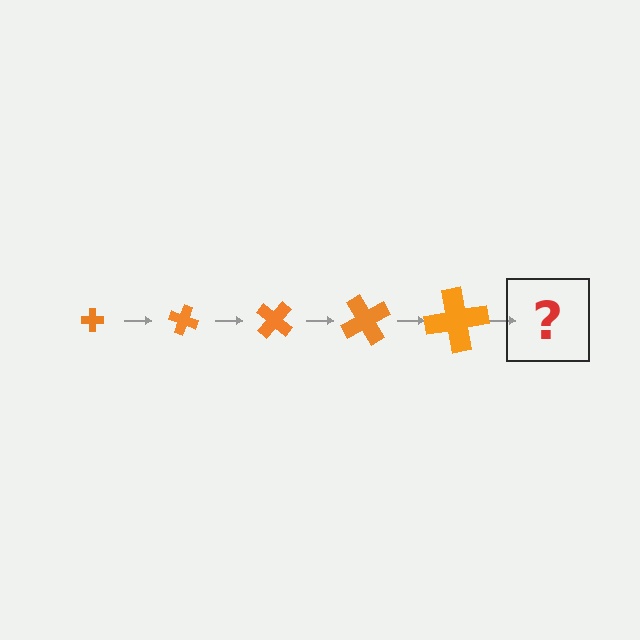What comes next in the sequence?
The next element should be a cross, larger than the previous one and rotated 100 degrees from the start.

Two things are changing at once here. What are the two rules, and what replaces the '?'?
The two rules are that the cross grows larger each step and it rotates 20 degrees each step. The '?' should be a cross, larger than the previous one and rotated 100 degrees from the start.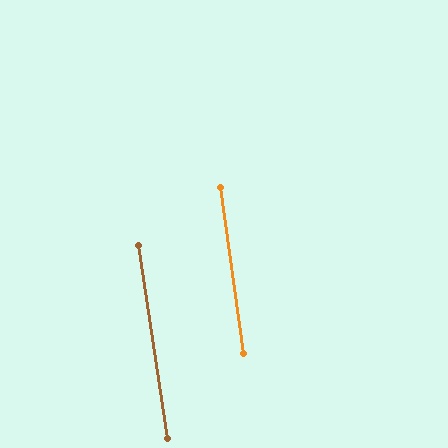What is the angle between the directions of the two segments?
Approximately 0 degrees.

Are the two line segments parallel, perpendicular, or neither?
Parallel — their directions differ by only 0.4°.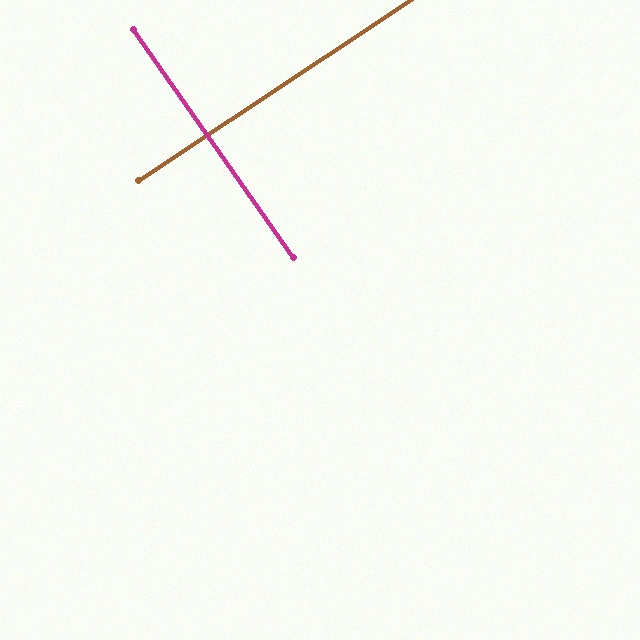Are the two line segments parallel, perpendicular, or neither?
Perpendicular — they meet at approximately 89°.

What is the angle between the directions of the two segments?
Approximately 89 degrees.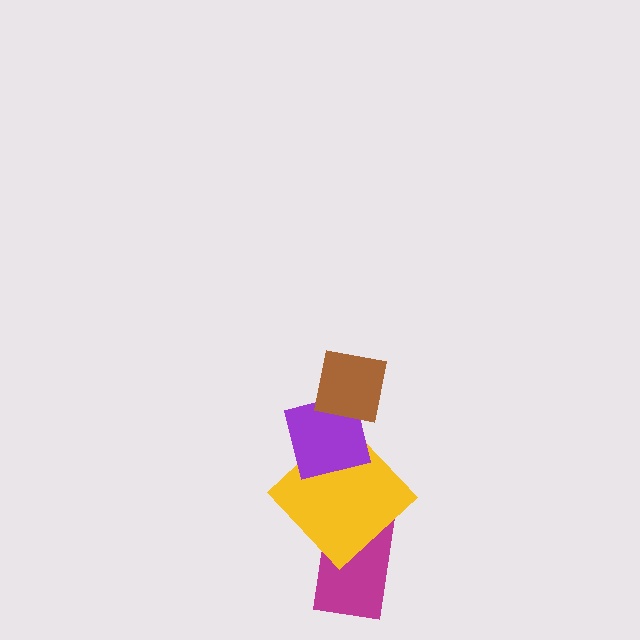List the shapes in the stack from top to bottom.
From top to bottom: the brown square, the purple square, the yellow diamond, the magenta rectangle.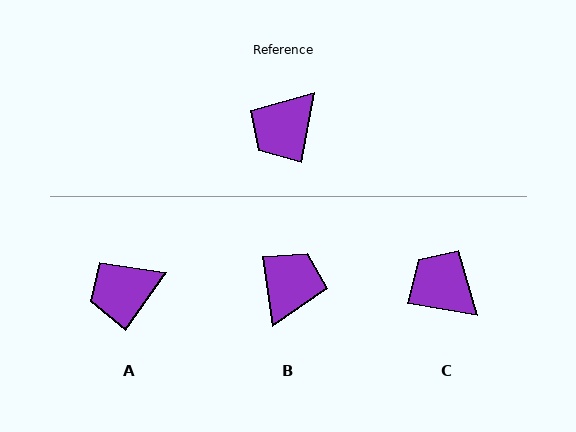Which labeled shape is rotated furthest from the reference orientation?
B, about 161 degrees away.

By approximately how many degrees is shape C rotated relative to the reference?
Approximately 89 degrees clockwise.